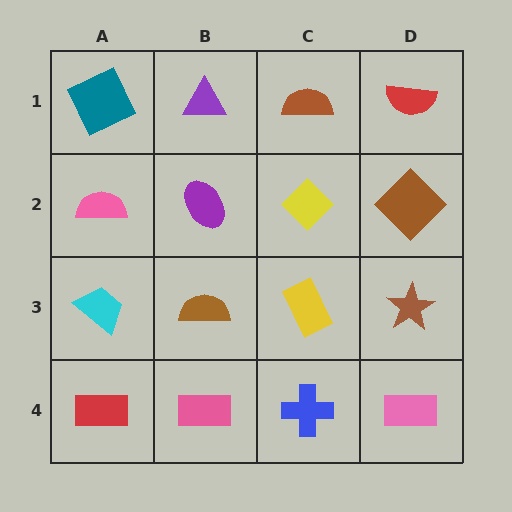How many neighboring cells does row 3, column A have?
3.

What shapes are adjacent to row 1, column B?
A purple ellipse (row 2, column B), a teal square (row 1, column A), a brown semicircle (row 1, column C).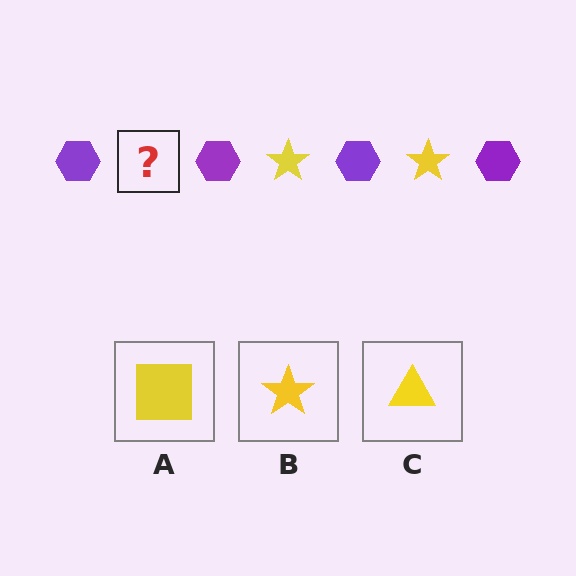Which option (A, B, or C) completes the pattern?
B.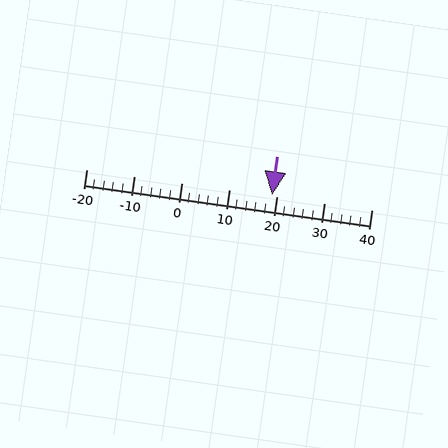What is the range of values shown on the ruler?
The ruler shows values from -20 to 40.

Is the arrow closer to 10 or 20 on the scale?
The arrow is closer to 20.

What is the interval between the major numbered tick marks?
The major tick marks are spaced 10 units apart.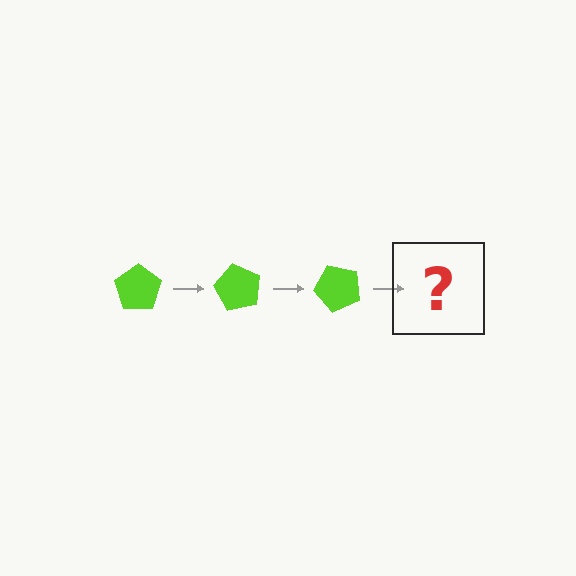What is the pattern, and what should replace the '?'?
The pattern is that the pentagon rotates 60 degrees each step. The '?' should be a lime pentagon rotated 180 degrees.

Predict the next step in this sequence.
The next step is a lime pentagon rotated 180 degrees.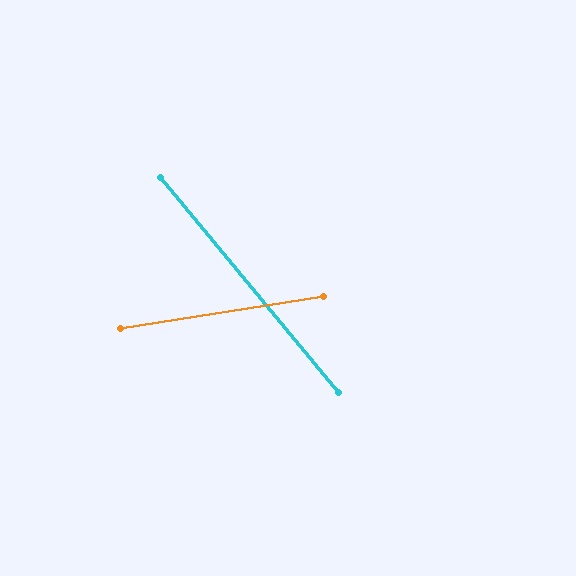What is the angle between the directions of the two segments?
Approximately 59 degrees.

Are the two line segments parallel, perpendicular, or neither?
Neither parallel nor perpendicular — they differ by about 59°.